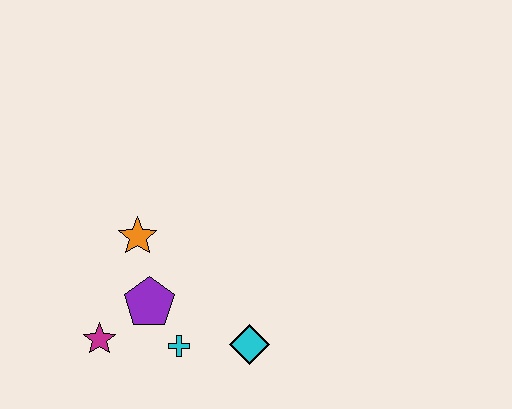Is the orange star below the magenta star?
No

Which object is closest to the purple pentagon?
The cyan cross is closest to the purple pentagon.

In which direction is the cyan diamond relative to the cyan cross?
The cyan diamond is to the right of the cyan cross.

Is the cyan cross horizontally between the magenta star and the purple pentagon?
No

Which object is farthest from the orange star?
The cyan diamond is farthest from the orange star.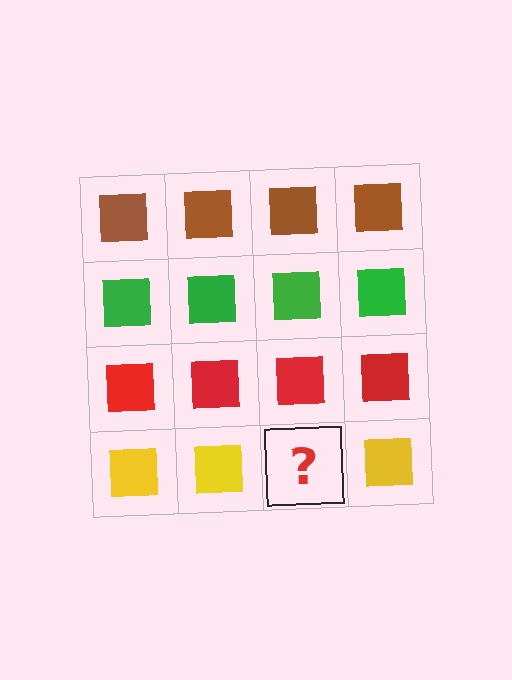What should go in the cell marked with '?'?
The missing cell should contain a yellow square.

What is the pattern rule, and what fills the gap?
The rule is that each row has a consistent color. The gap should be filled with a yellow square.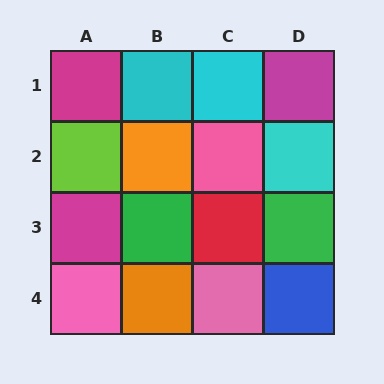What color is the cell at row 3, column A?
Magenta.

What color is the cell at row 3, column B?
Green.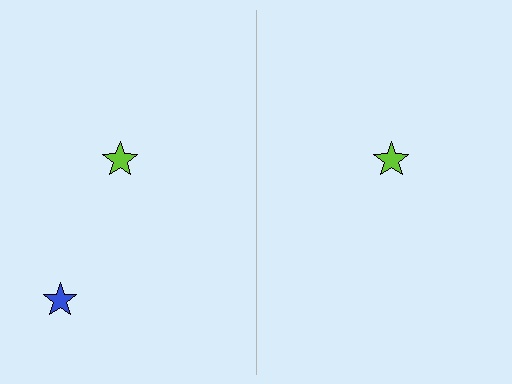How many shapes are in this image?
There are 3 shapes in this image.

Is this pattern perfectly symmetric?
No, the pattern is not perfectly symmetric. A blue star is missing from the right side.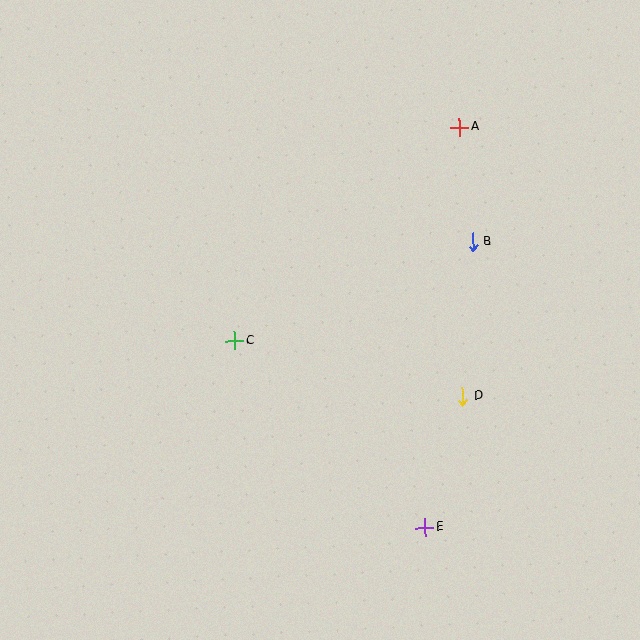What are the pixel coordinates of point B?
Point B is at (472, 242).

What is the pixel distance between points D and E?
The distance between D and E is 136 pixels.